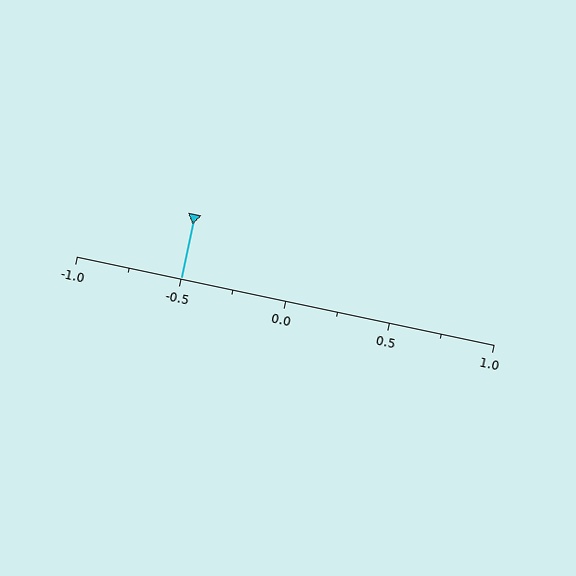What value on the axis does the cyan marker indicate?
The marker indicates approximately -0.5.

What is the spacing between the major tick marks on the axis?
The major ticks are spaced 0.5 apart.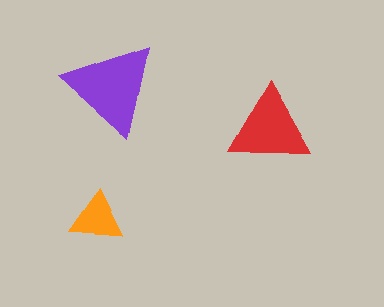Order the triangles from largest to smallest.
the purple one, the red one, the orange one.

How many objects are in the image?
There are 3 objects in the image.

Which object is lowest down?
The orange triangle is bottommost.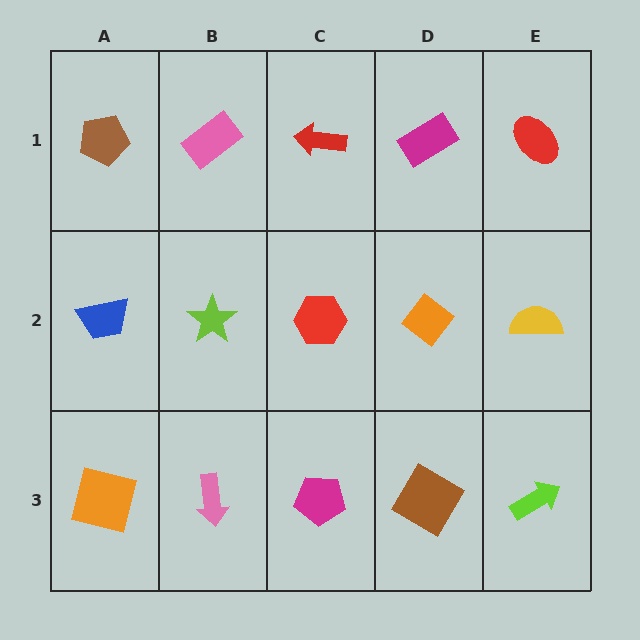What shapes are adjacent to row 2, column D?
A magenta rectangle (row 1, column D), a brown square (row 3, column D), a red hexagon (row 2, column C), a yellow semicircle (row 2, column E).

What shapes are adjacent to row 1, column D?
An orange diamond (row 2, column D), a red arrow (row 1, column C), a red ellipse (row 1, column E).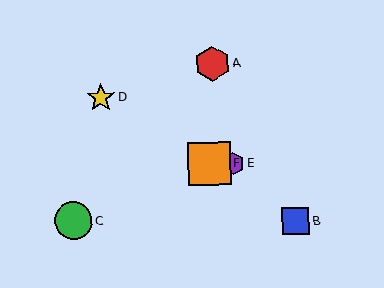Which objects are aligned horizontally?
Objects E, F are aligned horizontally.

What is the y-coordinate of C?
Object C is at y≈221.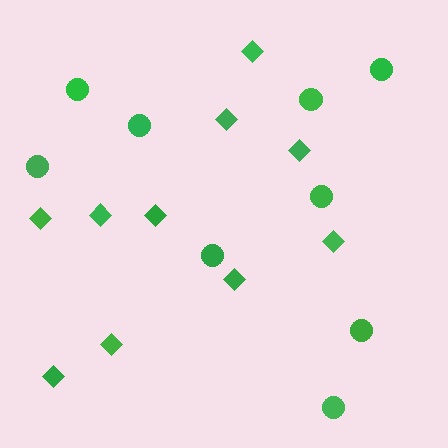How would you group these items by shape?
There are 2 groups: one group of diamonds (10) and one group of circles (9).